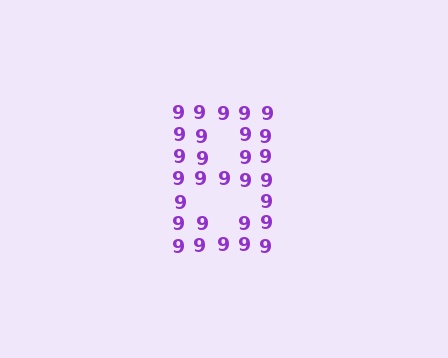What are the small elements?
The small elements are digit 9's.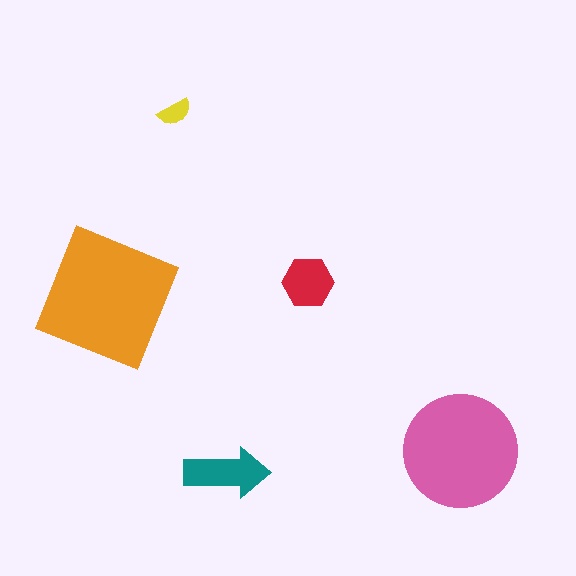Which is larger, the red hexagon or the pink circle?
The pink circle.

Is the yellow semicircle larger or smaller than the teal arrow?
Smaller.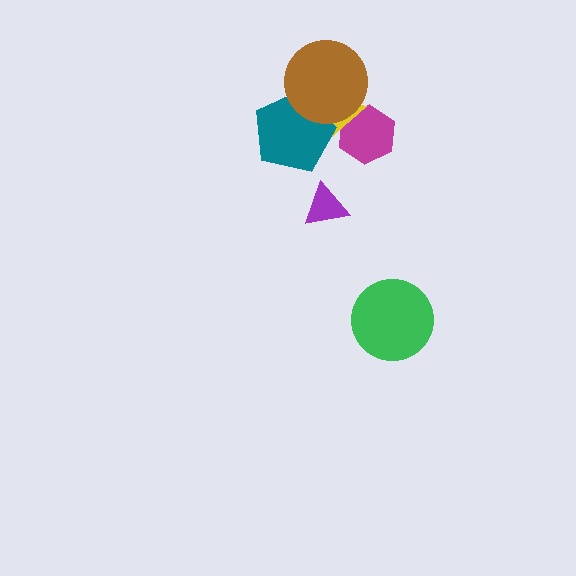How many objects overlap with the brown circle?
2 objects overlap with the brown circle.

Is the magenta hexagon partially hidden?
Yes, it is partially covered by another shape.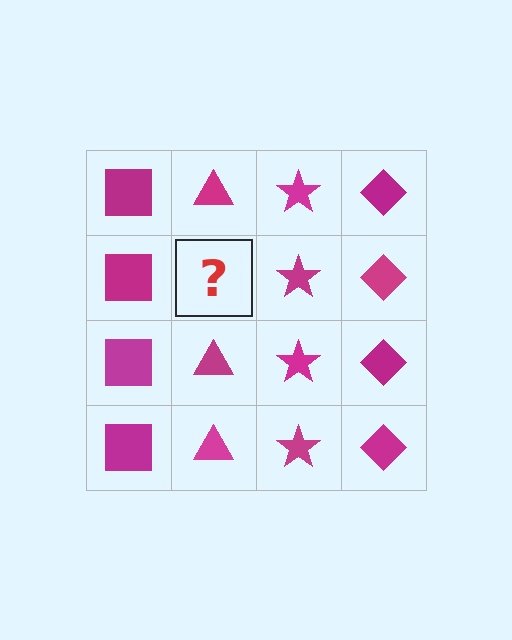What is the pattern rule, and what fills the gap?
The rule is that each column has a consistent shape. The gap should be filled with a magenta triangle.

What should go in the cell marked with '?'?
The missing cell should contain a magenta triangle.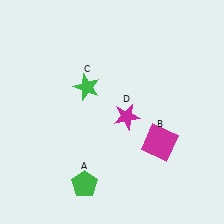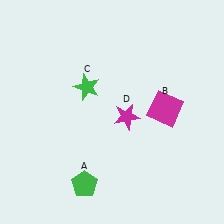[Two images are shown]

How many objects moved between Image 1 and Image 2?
1 object moved between the two images.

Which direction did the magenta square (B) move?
The magenta square (B) moved up.